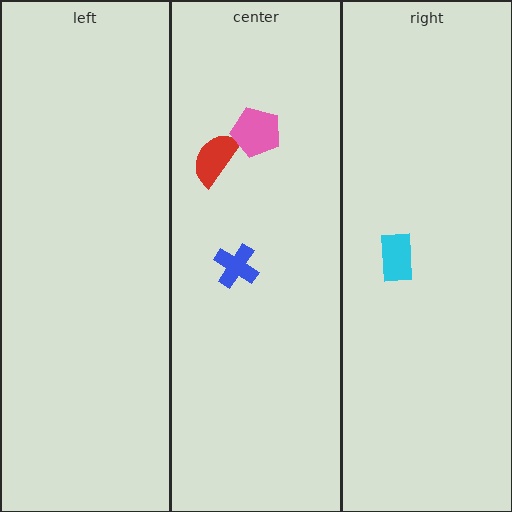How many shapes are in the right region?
1.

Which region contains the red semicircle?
The center region.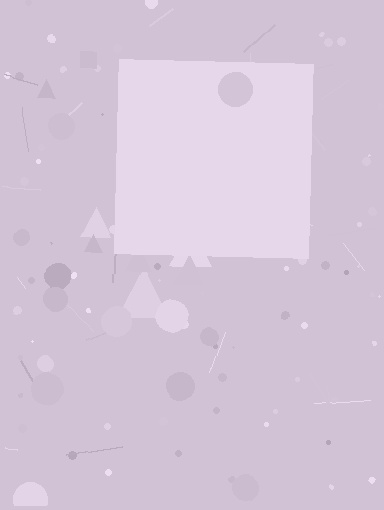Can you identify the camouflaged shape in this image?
The camouflaged shape is a square.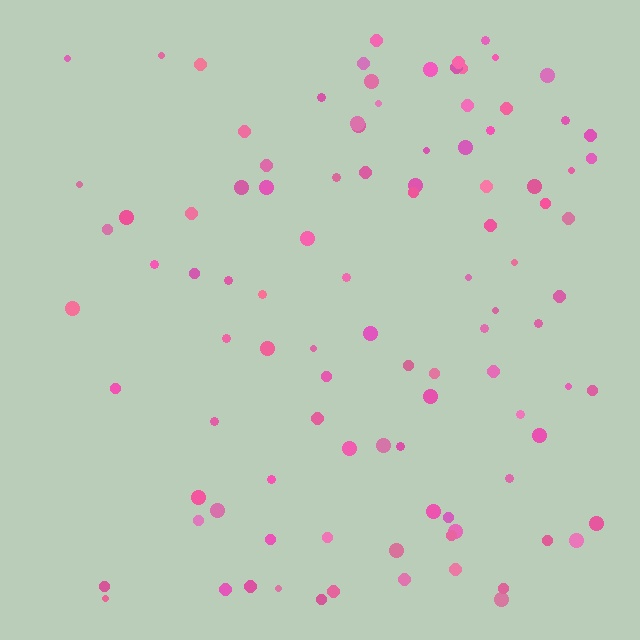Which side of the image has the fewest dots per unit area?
The left.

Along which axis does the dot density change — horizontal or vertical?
Horizontal.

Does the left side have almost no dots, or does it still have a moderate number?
Still a moderate number, just noticeably fewer than the right.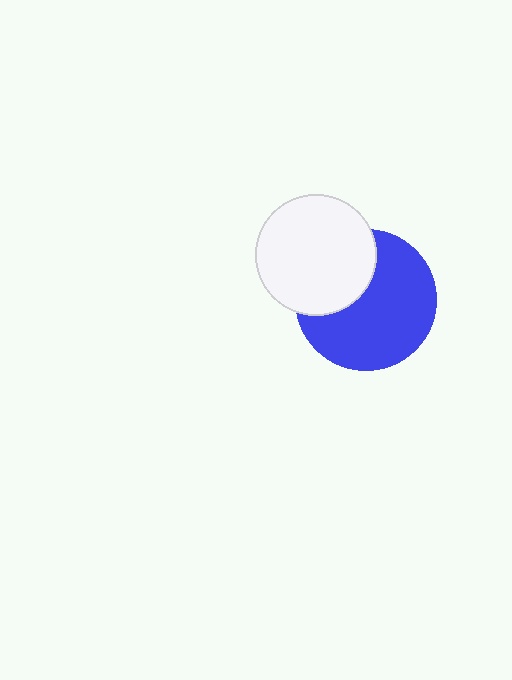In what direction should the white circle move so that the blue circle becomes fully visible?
The white circle should move toward the upper-left. That is the shortest direction to clear the overlap and leave the blue circle fully visible.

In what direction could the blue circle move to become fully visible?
The blue circle could move toward the lower-right. That would shift it out from behind the white circle entirely.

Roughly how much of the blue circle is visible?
Most of it is visible (roughly 67%).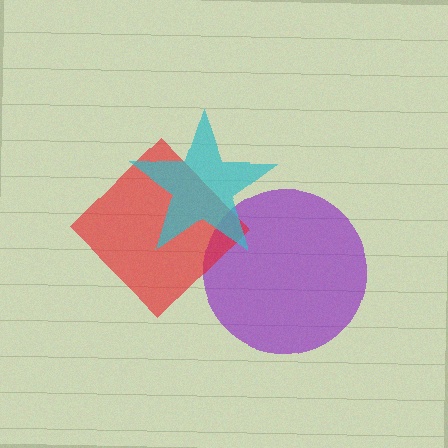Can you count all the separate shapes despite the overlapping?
Yes, there are 3 separate shapes.